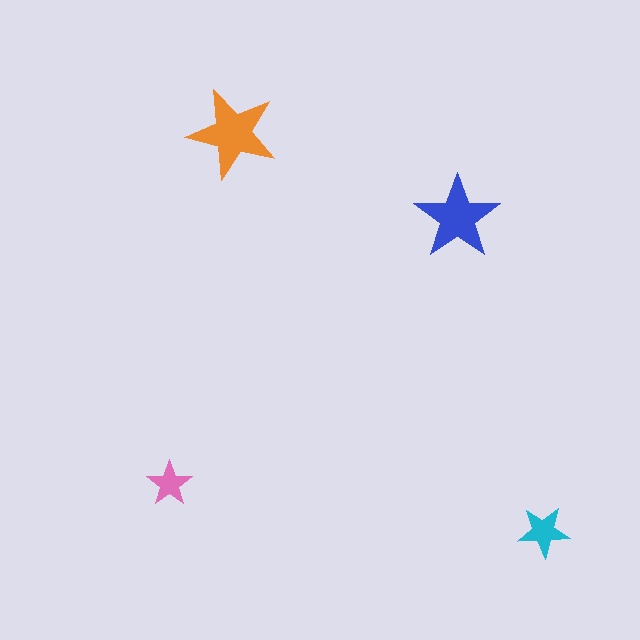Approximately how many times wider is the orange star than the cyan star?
About 1.5 times wider.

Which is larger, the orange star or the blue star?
The orange one.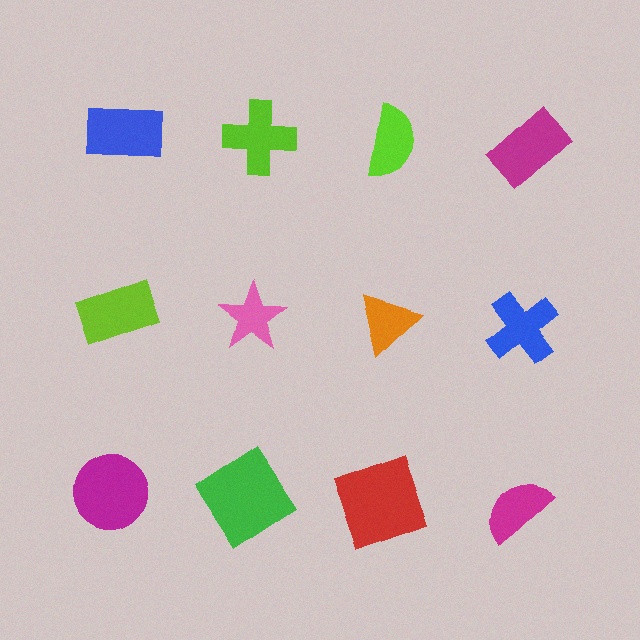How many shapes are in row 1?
4 shapes.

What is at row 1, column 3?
A lime semicircle.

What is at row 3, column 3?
A red square.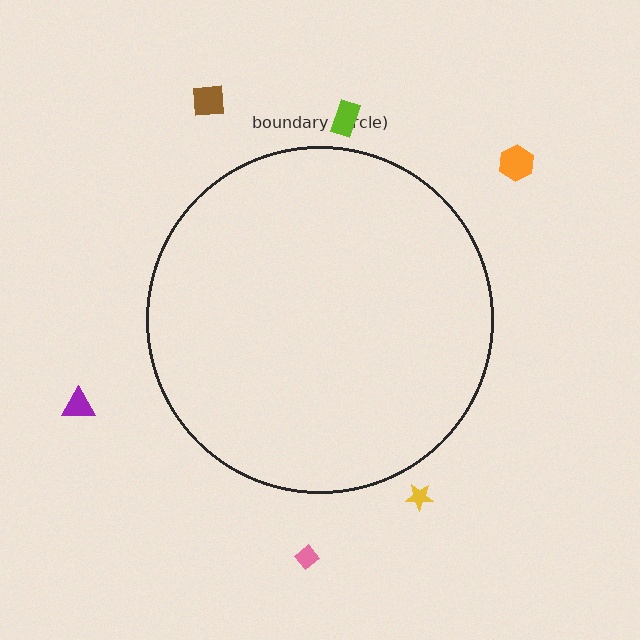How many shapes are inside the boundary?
0 inside, 6 outside.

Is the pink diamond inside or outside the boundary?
Outside.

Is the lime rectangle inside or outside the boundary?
Outside.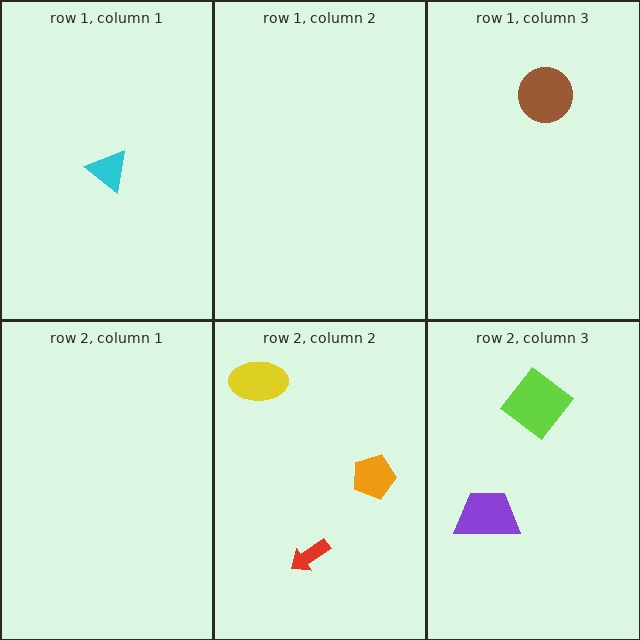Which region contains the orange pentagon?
The row 2, column 2 region.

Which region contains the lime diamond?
The row 2, column 3 region.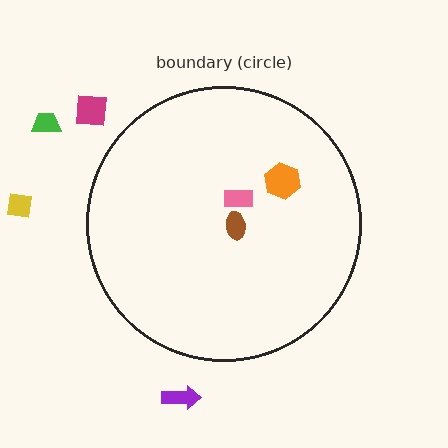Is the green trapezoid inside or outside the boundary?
Outside.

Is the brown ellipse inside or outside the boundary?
Inside.